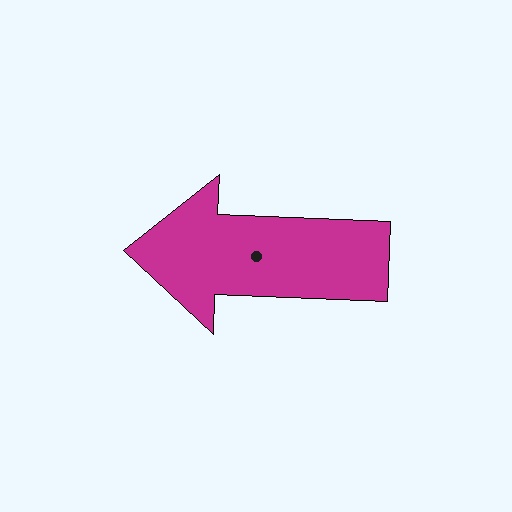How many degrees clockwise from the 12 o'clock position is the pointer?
Approximately 272 degrees.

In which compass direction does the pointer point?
West.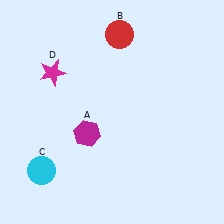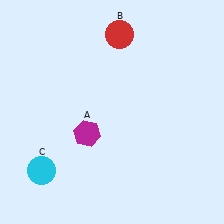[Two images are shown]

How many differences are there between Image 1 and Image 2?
There is 1 difference between the two images.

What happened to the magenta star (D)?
The magenta star (D) was removed in Image 2. It was in the top-left area of Image 1.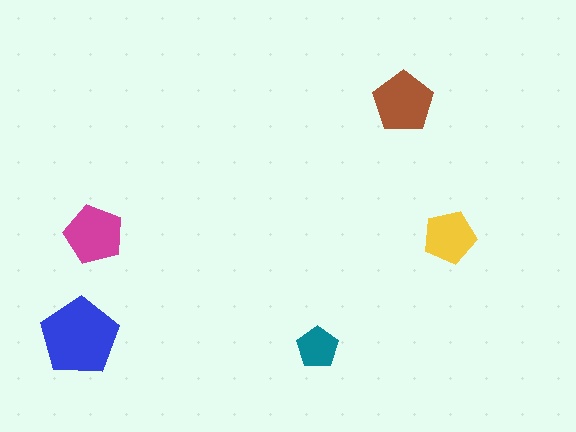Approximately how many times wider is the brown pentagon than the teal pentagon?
About 1.5 times wider.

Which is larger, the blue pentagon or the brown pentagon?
The blue one.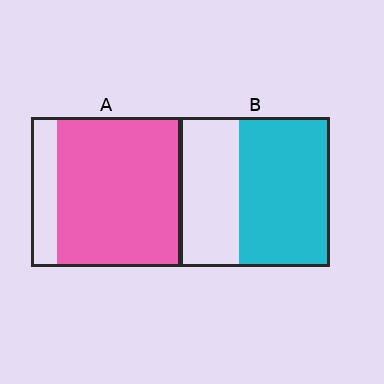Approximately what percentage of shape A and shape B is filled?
A is approximately 85% and B is approximately 60%.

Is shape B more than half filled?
Yes.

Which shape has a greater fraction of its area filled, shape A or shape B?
Shape A.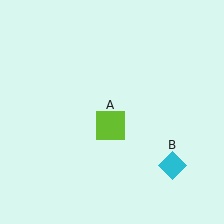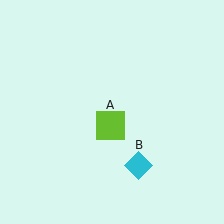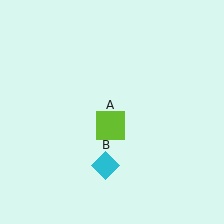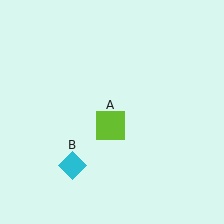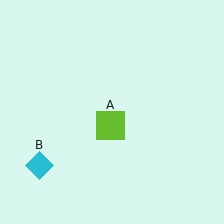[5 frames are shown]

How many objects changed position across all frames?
1 object changed position: cyan diamond (object B).